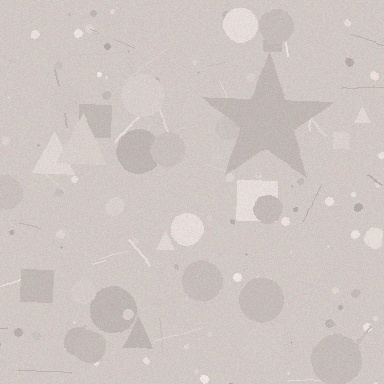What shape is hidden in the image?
A star is hidden in the image.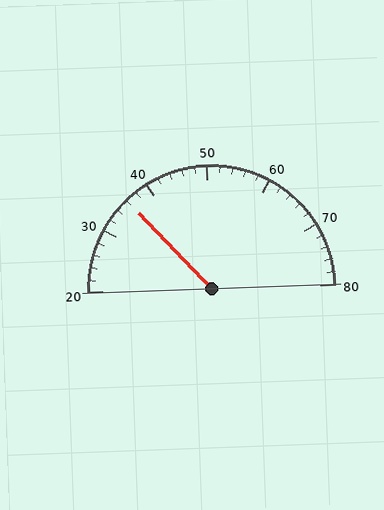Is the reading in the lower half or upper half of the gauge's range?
The reading is in the lower half of the range (20 to 80).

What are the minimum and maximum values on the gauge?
The gauge ranges from 20 to 80.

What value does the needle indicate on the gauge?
The needle indicates approximately 36.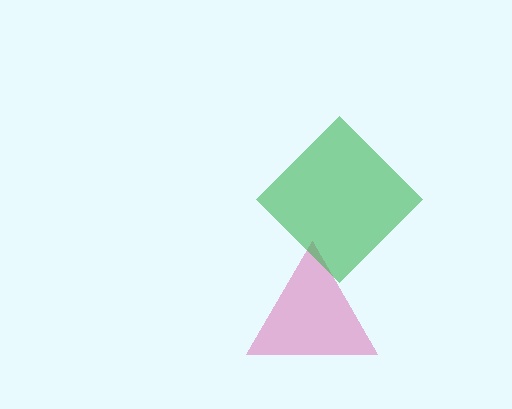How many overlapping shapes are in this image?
There are 2 overlapping shapes in the image.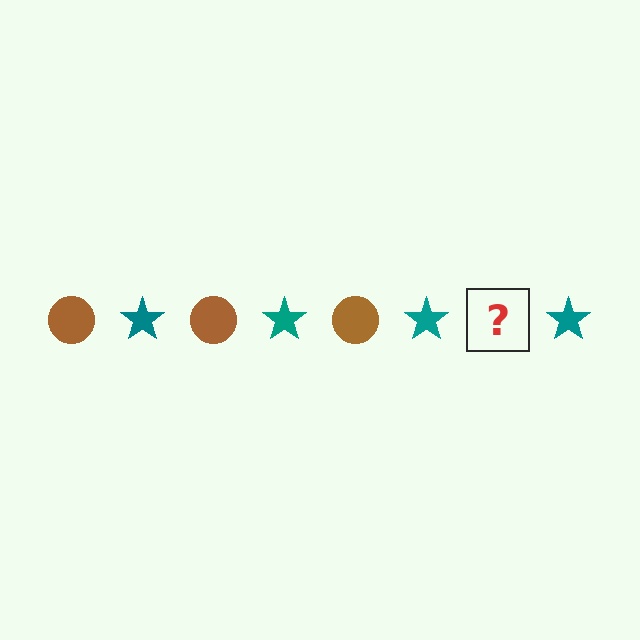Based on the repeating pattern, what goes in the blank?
The blank should be a brown circle.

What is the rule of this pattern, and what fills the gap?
The rule is that the pattern alternates between brown circle and teal star. The gap should be filled with a brown circle.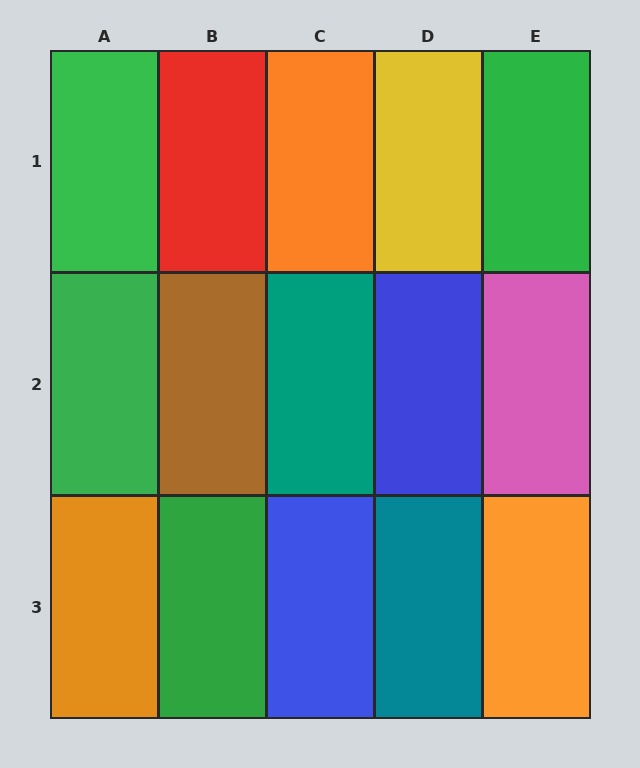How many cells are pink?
1 cell is pink.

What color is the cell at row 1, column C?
Orange.